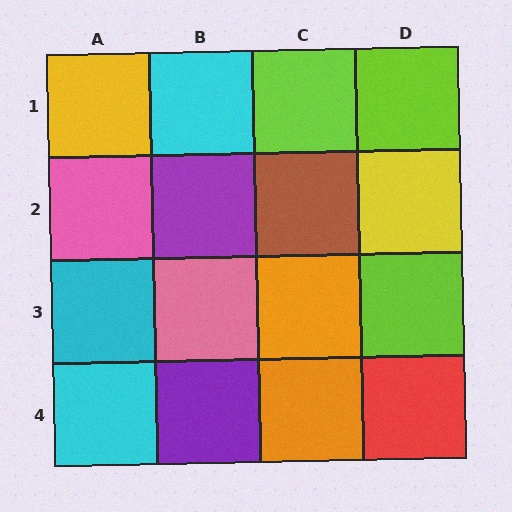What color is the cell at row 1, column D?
Lime.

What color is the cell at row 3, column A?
Cyan.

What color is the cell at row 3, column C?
Orange.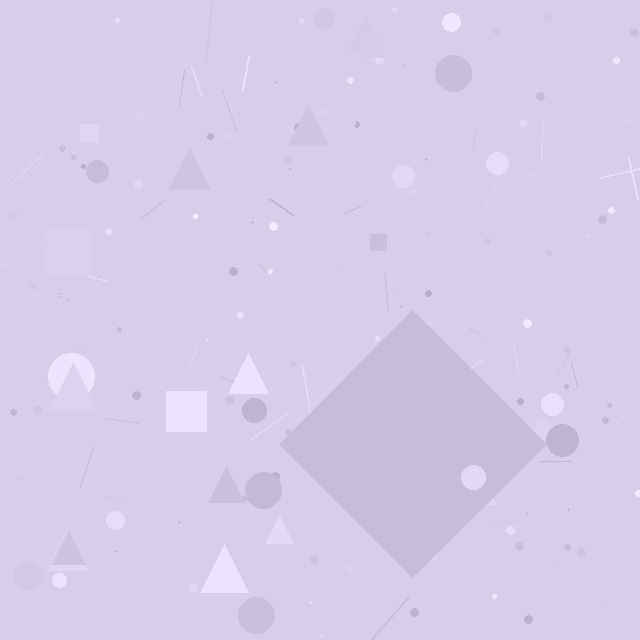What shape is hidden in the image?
A diamond is hidden in the image.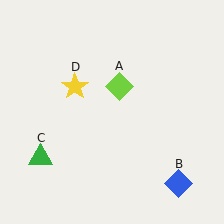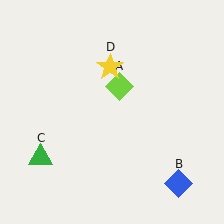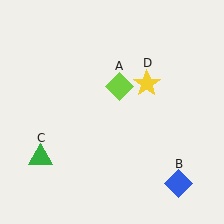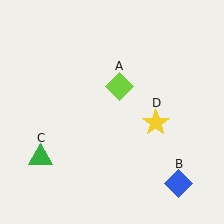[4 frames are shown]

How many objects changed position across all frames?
1 object changed position: yellow star (object D).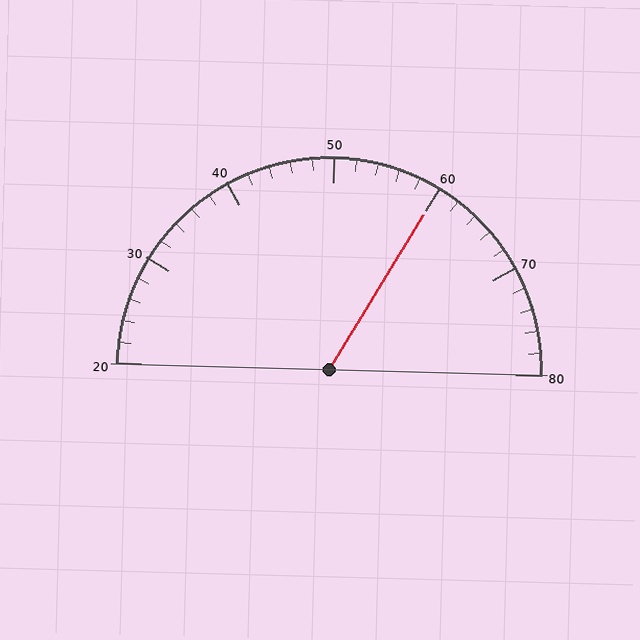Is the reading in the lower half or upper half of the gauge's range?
The reading is in the upper half of the range (20 to 80).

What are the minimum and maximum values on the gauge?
The gauge ranges from 20 to 80.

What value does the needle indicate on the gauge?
The needle indicates approximately 60.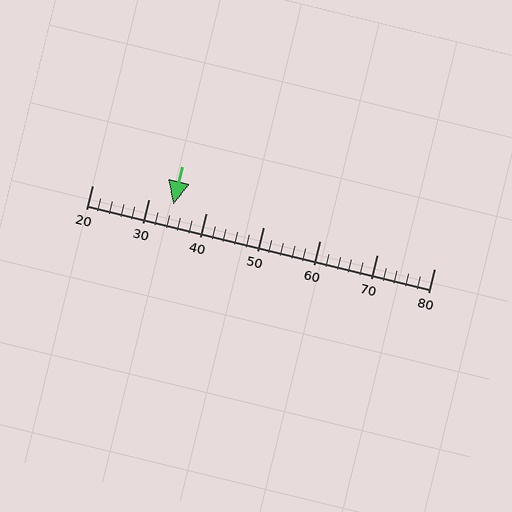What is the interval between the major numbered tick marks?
The major tick marks are spaced 10 units apart.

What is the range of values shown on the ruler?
The ruler shows values from 20 to 80.